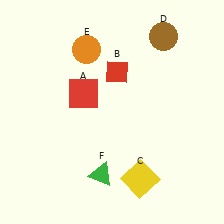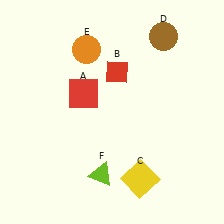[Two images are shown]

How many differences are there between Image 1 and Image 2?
There is 1 difference between the two images.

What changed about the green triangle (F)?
In Image 1, F is green. In Image 2, it changed to lime.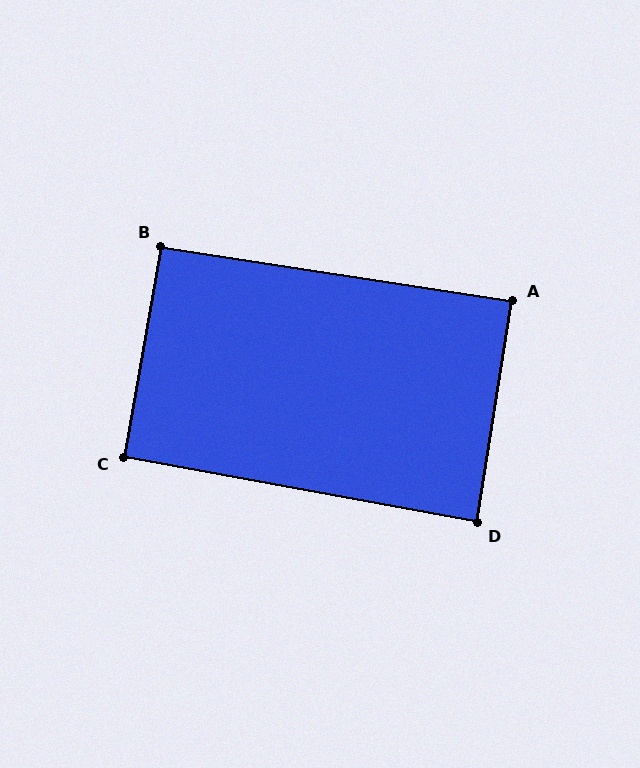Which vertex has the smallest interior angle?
D, at approximately 89 degrees.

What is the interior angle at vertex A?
Approximately 90 degrees (approximately right).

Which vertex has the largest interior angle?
B, at approximately 91 degrees.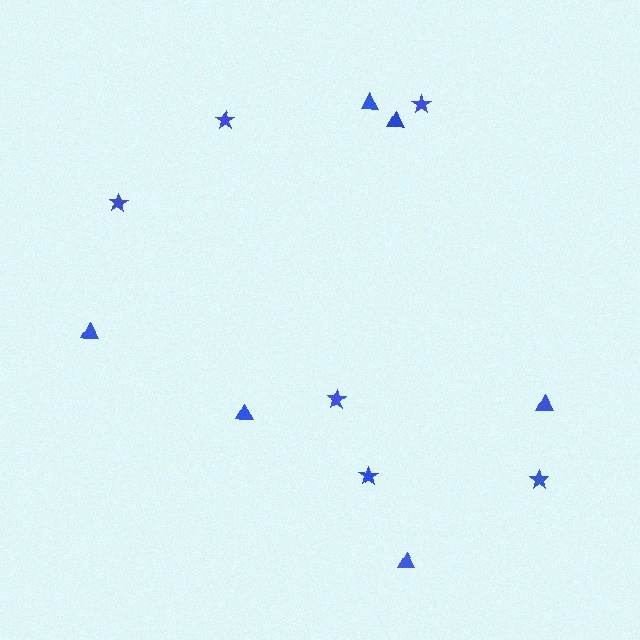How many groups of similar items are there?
There are 2 groups: one group of stars (6) and one group of triangles (6).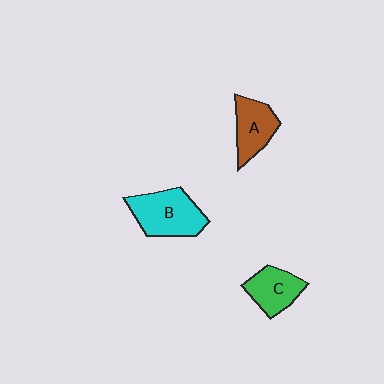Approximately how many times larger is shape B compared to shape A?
Approximately 1.4 times.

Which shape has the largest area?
Shape B (cyan).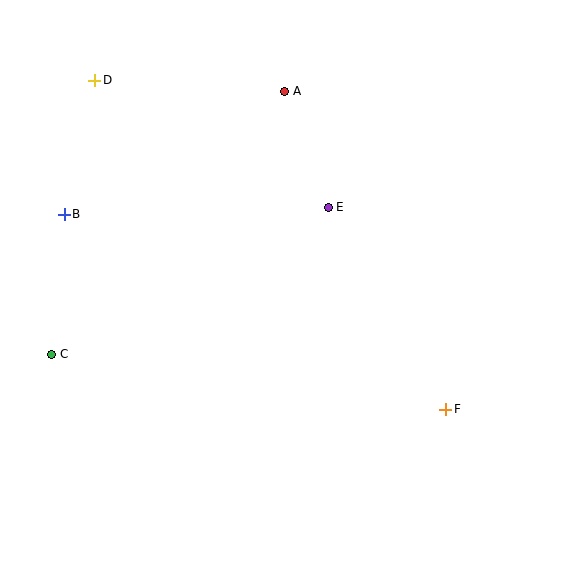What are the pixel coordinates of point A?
Point A is at (285, 91).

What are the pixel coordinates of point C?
Point C is at (52, 354).